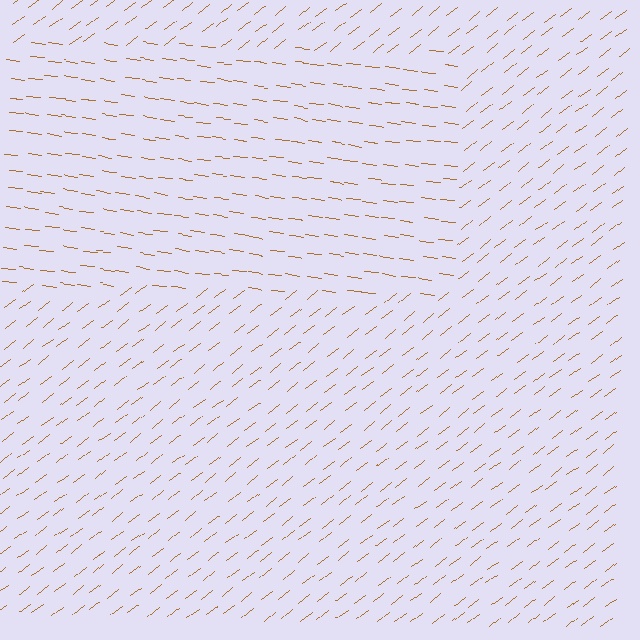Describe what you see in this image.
The image is filled with small brown line segments. A rectangle region in the image has lines oriented differently from the surrounding lines, creating a visible texture boundary.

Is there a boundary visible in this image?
Yes, there is a texture boundary formed by a change in line orientation.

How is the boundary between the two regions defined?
The boundary is defined purely by a change in line orientation (approximately 45 degrees difference). All lines are the same color and thickness.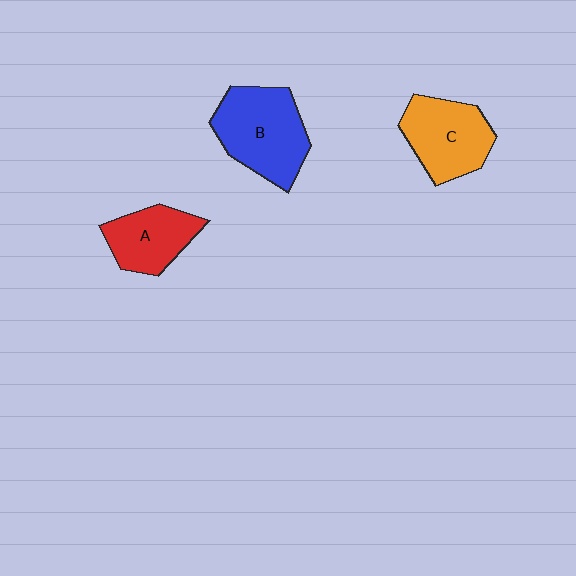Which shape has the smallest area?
Shape A (red).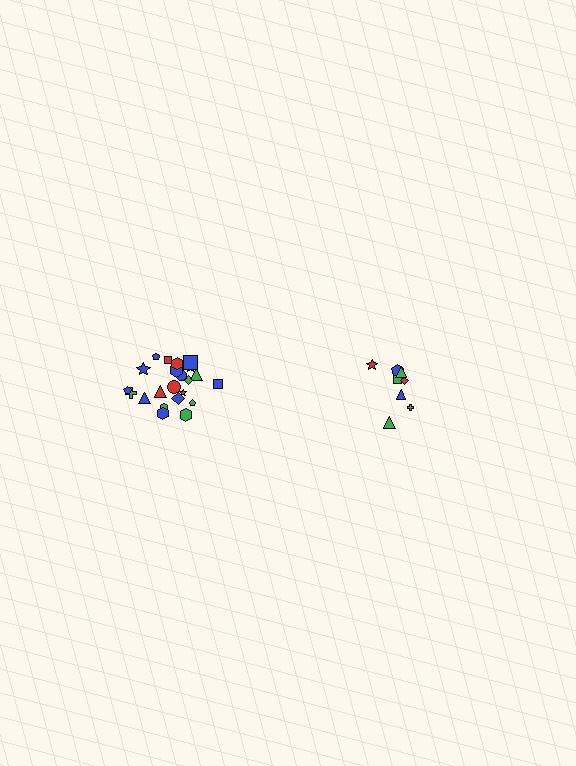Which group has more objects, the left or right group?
The left group.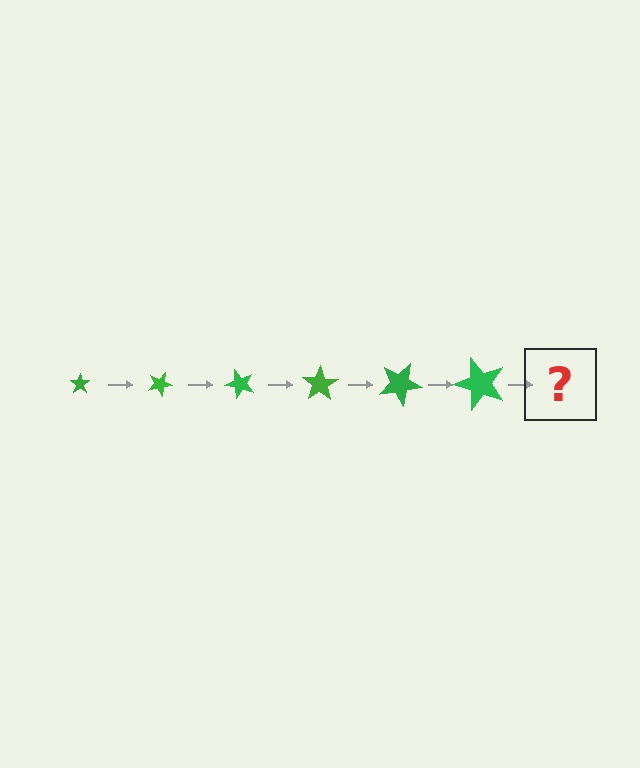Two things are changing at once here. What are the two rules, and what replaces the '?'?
The two rules are that the star grows larger each step and it rotates 25 degrees each step. The '?' should be a star, larger than the previous one and rotated 150 degrees from the start.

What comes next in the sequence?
The next element should be a star, larger than the previous one and rotated 150 degrees from the start.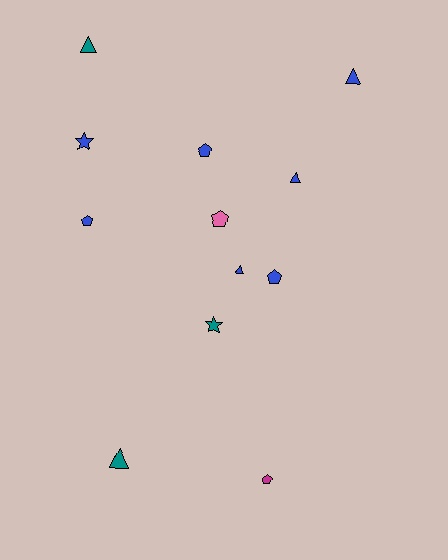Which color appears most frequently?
Blue, with 7 objects.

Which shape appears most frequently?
Pentagon, with 5 objects.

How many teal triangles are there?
There are 2 teal triangles.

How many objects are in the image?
There are 12 objects.